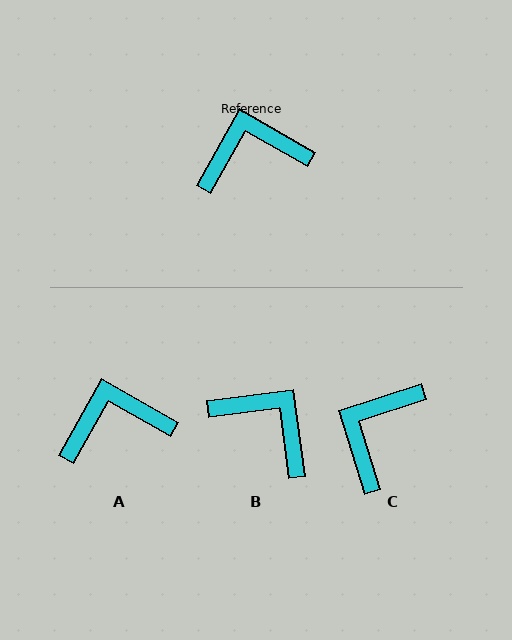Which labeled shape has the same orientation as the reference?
A.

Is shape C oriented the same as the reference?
No, it is off by about 47 degrees.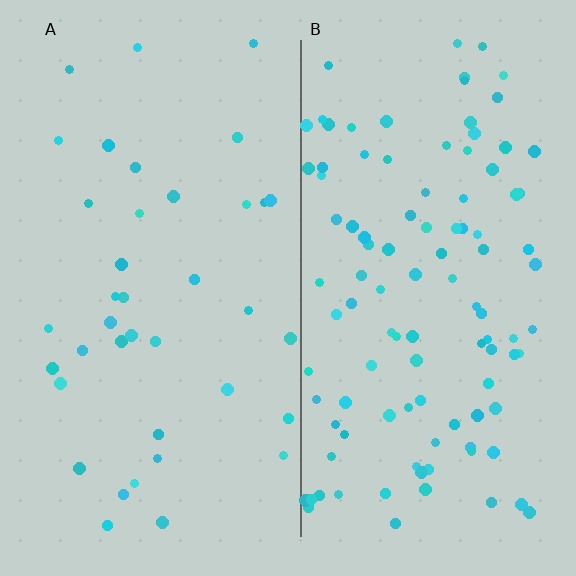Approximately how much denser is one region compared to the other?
Approximately 2.8× — region B over region A.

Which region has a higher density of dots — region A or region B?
B (the right).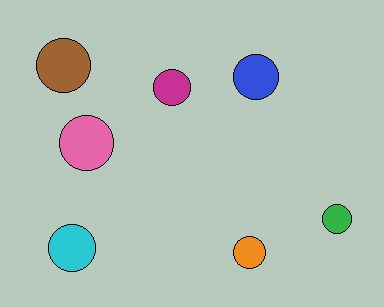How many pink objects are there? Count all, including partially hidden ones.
There is 1 pink object.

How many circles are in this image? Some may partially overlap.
There are 7 circles.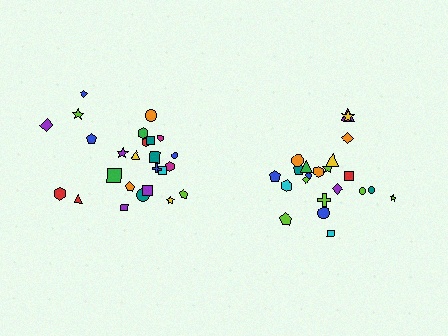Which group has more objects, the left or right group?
The left group.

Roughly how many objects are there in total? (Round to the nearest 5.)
Roughly 45 objects in total.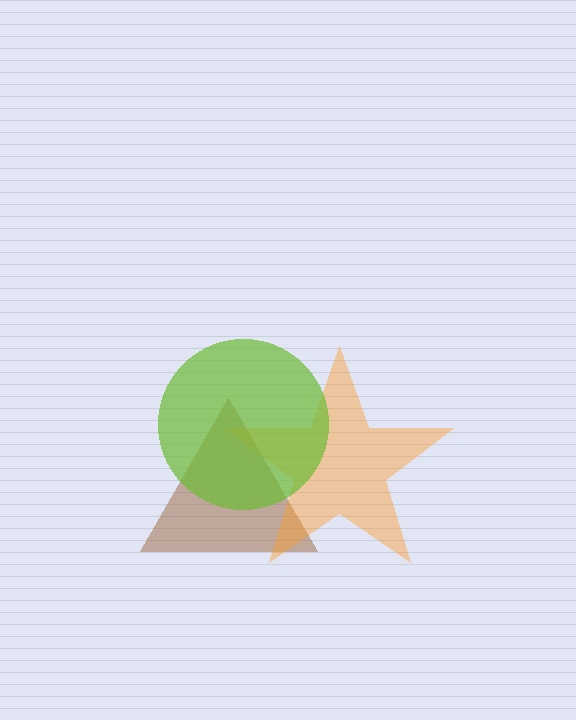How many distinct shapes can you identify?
There are 3 distinct shapes: a brown triangle, an orange star, a lime circle.